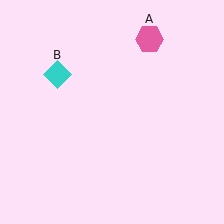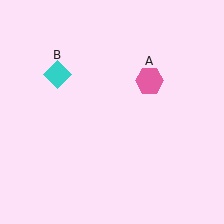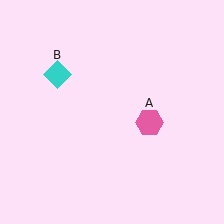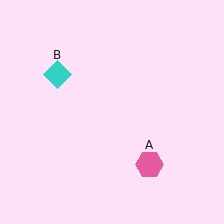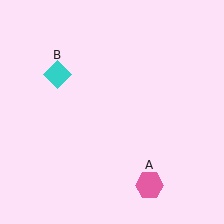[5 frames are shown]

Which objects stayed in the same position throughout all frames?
Cyan diamond (object B) remained stationary.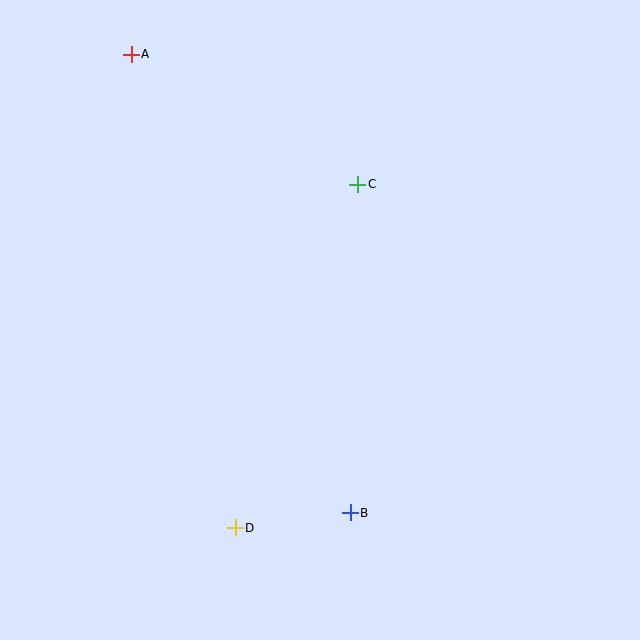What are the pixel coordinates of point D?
Point D is at (235, 528).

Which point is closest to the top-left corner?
Point A is closest to the top-left corner.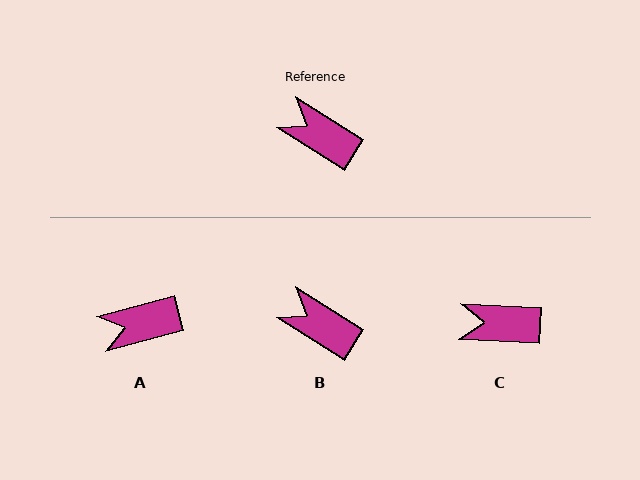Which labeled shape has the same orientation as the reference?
B.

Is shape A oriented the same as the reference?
No, it is off by about 47 degrees.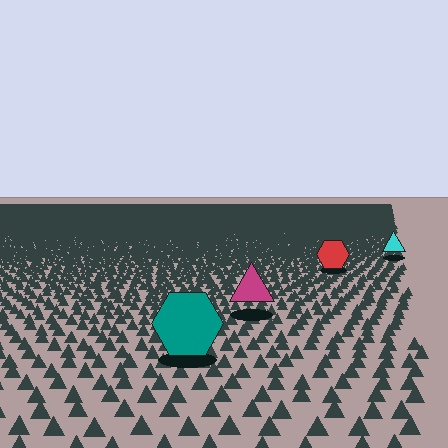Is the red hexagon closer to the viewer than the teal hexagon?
No. The teal hexagon is closer — you can tell from the texture gradient: the ground texture is coarser near it.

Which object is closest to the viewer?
The teal hexagon is closest. The texture marks near it are larger and more spread out.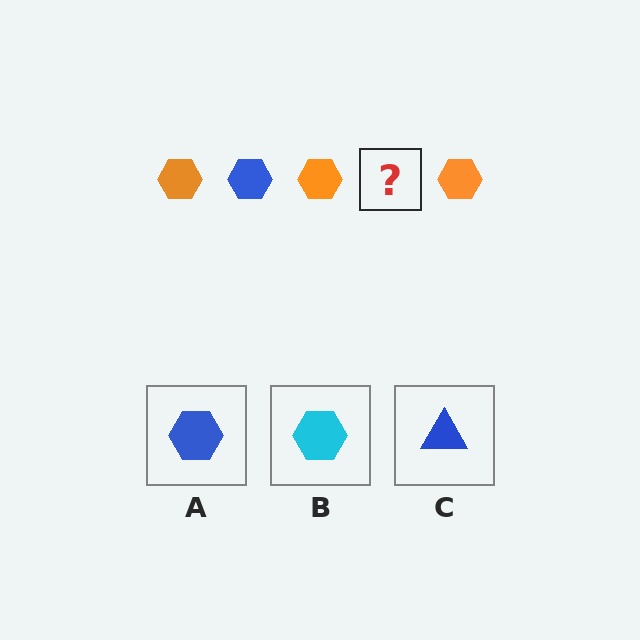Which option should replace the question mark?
Option A.